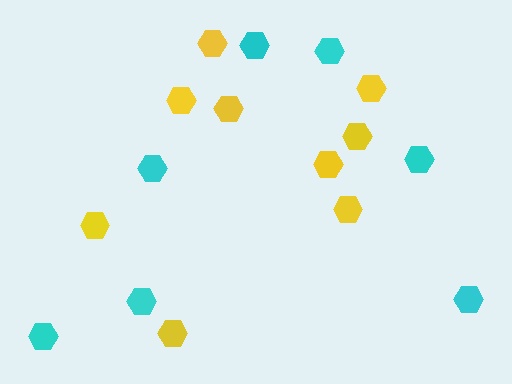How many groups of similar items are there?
There are 2 groups: one group of cyan hexagons (7) and one group of yellow hexagons (9).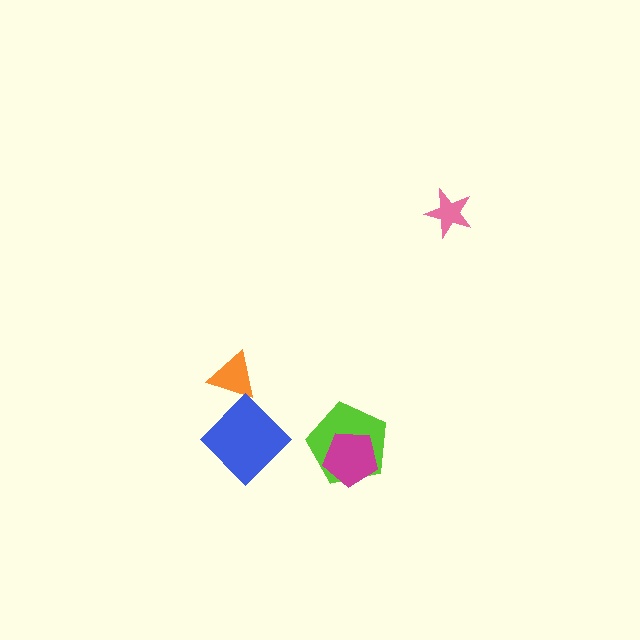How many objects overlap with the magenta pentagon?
1 object overlaps with the magenta pentagon.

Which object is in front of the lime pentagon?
The magenta pentagon is in front of the lime pentagon.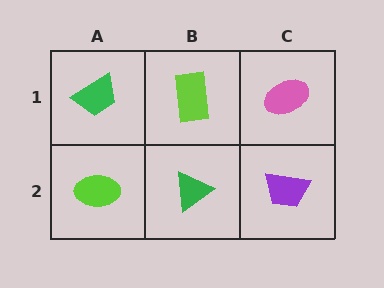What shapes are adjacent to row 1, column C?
A purple trapezoid (row 2, column C), a lime rectangle (row 1, column B).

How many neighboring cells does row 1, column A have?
2.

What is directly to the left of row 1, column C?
A lime rectangle.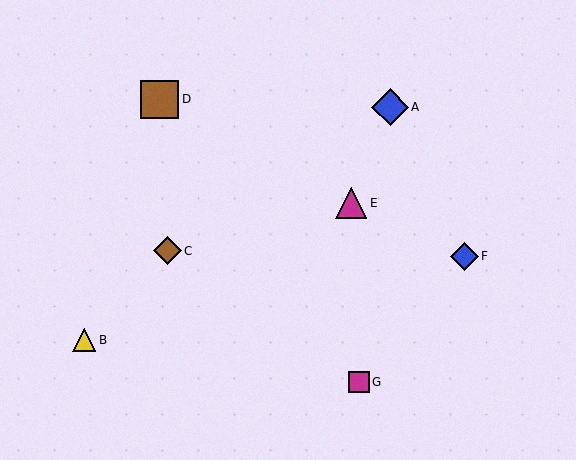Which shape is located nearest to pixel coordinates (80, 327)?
The yellow triangle (labeled B) at (84, 340) is nearest to that location.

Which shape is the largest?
The brown square (labeled D) is the largest.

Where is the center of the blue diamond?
The center of the blue diamond is at (390, 107).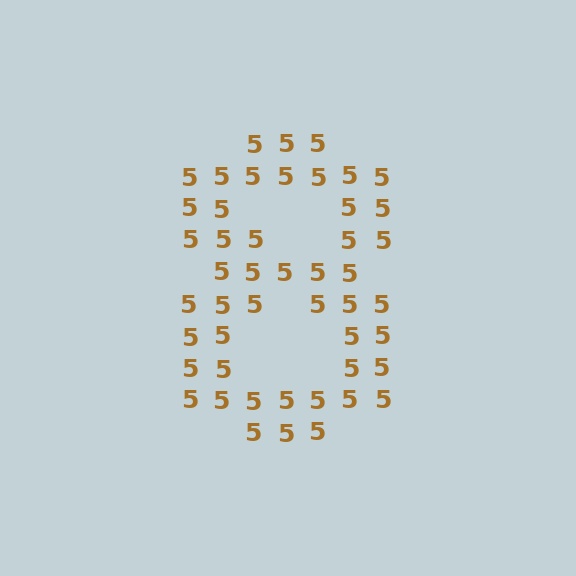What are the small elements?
The small elements are digit 5's.